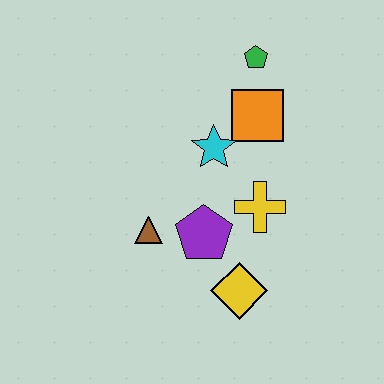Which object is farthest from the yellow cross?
The green pentagon is farthest from the yellow cross.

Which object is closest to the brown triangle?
The purple pentagon is closest to the brown triangle.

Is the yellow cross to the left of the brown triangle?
No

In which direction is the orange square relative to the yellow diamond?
The orange square is above the yellow diamond.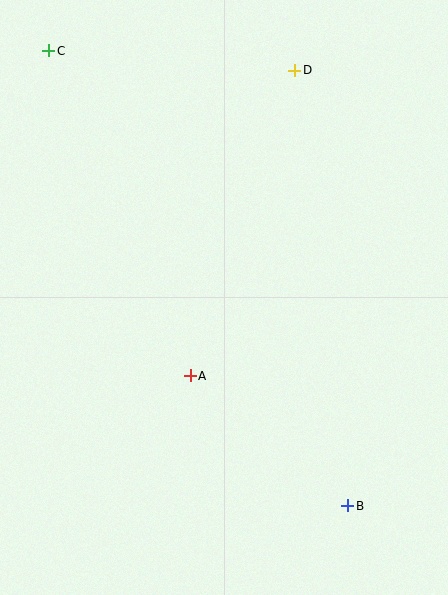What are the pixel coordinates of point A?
Point A is at (190, 376).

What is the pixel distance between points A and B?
The distance between A and B is 204 pixels.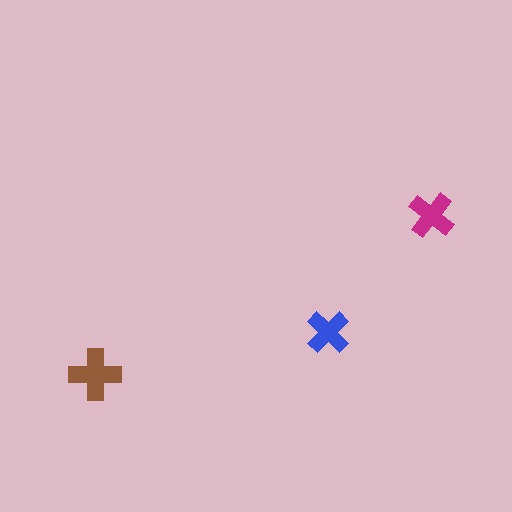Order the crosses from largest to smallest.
the brown one, the magenta one, the blue one.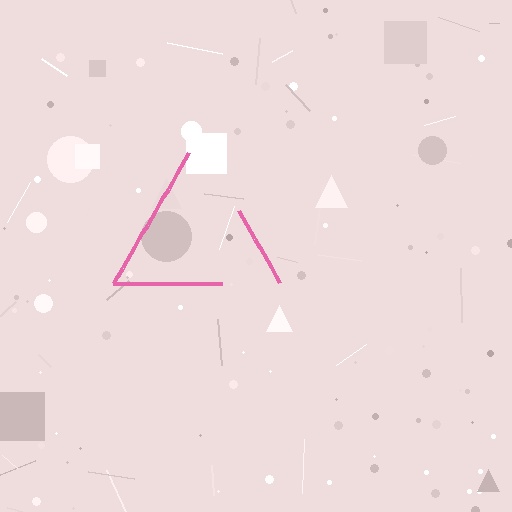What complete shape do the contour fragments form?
The contour fragments form a triangle.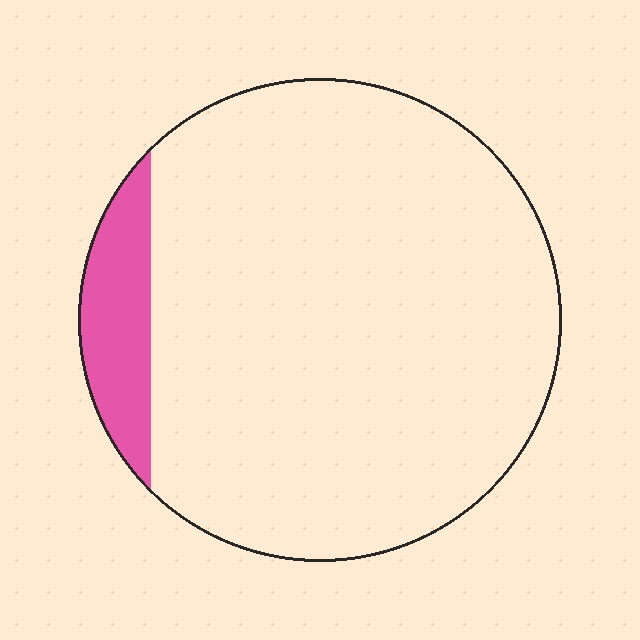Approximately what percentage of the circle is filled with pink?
Approximately 10%.